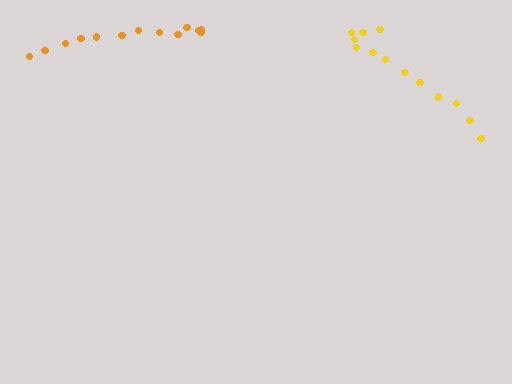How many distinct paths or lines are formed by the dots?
There are 2 distinct paths.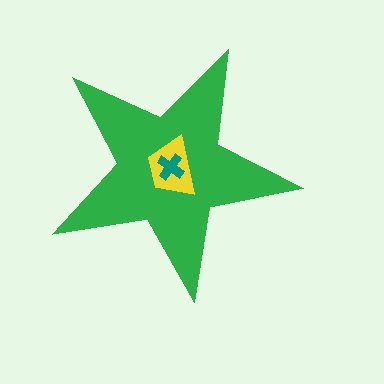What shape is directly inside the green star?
The yellow trapezoid.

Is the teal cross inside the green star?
Yes.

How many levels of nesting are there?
3.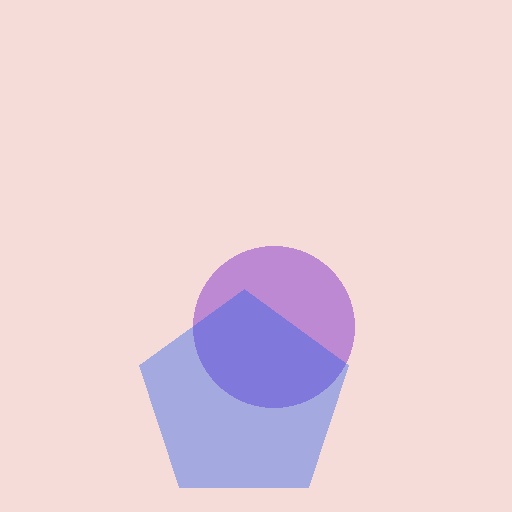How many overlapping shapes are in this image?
There are 2 overlapping shapes in the image.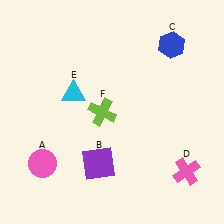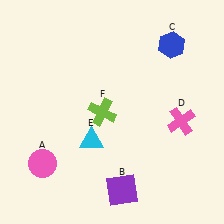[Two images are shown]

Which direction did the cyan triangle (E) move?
The cyan triangle (E) moved down.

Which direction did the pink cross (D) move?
The pink cross (D) moved up.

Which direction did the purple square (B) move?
The purple square (B) moved down.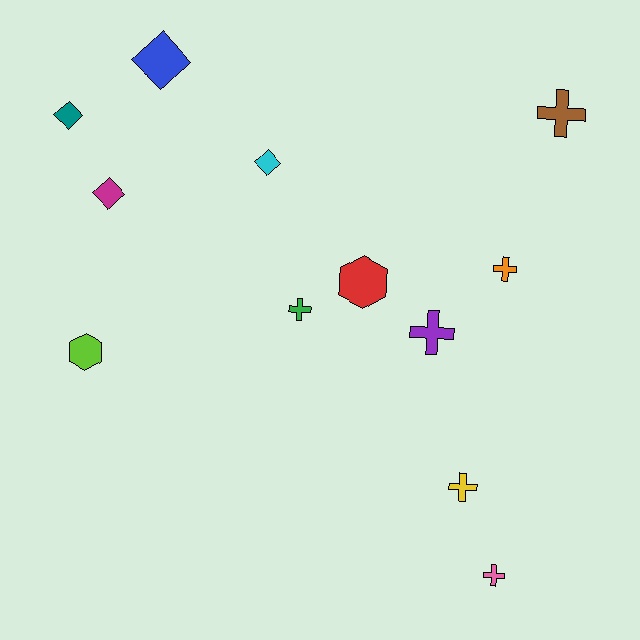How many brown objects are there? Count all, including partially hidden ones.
There is 1 brown object.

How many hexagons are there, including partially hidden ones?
There are 2 hexagons.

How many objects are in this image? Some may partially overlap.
There are 12 objects.